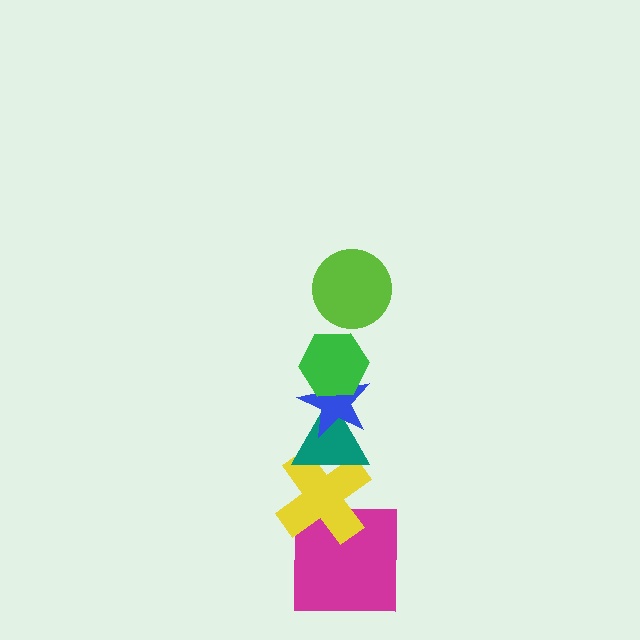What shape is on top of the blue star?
The green hexagon is on top of the blue star.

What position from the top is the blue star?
The blue star is 3rd from the top.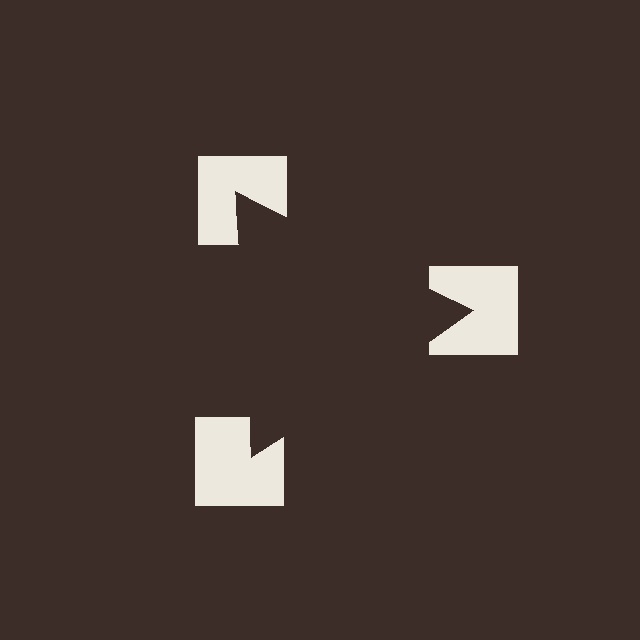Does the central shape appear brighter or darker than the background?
It typically appears slightly darker than the background, even though no actual brightness change is drawn.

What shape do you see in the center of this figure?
An illusory triangle — its edges are inferred from the aligned wedge cuts in the notched squares, not physically drawn.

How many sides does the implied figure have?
3 sides.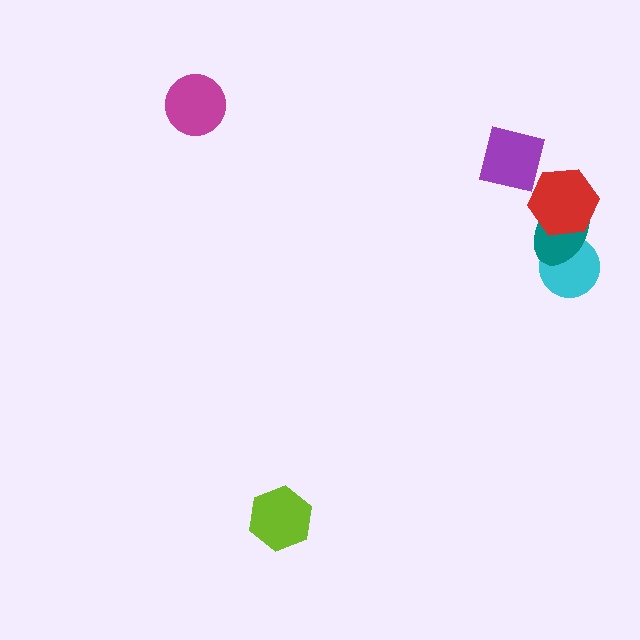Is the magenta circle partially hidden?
No, no other shape covers it.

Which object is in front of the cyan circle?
The teal ellipse is in front of the cyan circle.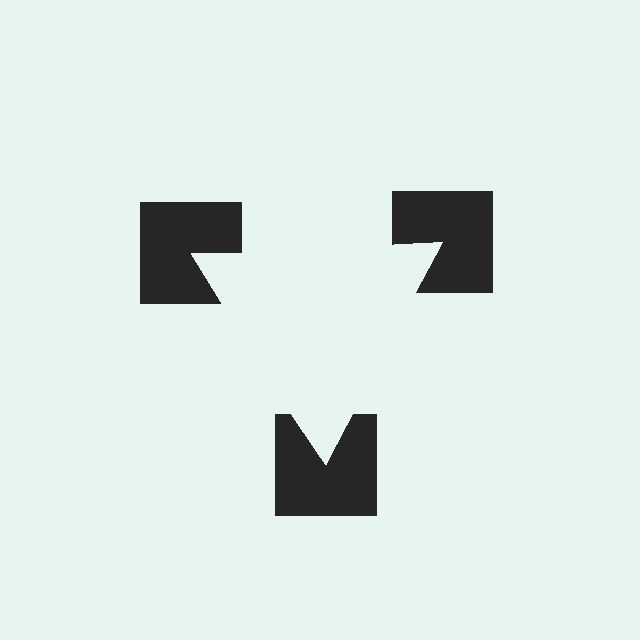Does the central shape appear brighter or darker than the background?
It typically appears slightly brighter than the background, even though no actual brightness change is drawn.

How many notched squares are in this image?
There are 3 — one at each vertex of the illusory triangle.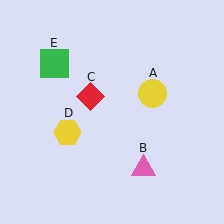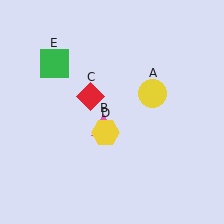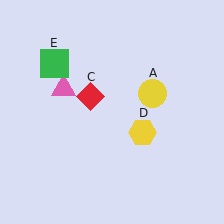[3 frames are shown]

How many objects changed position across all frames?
2 objects changed position: pink triangle (object B), yellow hexagon (object D).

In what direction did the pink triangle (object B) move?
The pink triangle (object B) moved up and to the left.